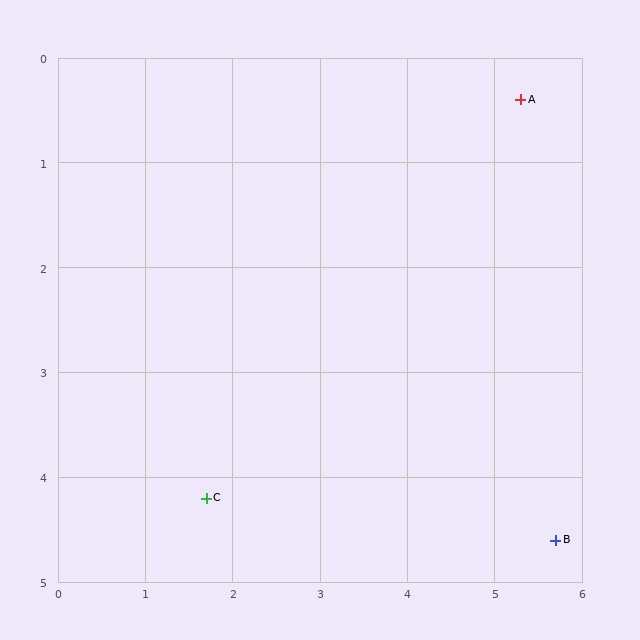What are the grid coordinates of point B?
Point B is at approximately (5.7, 4.6).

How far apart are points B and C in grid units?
Points B and C are about 4.0 grid units apart.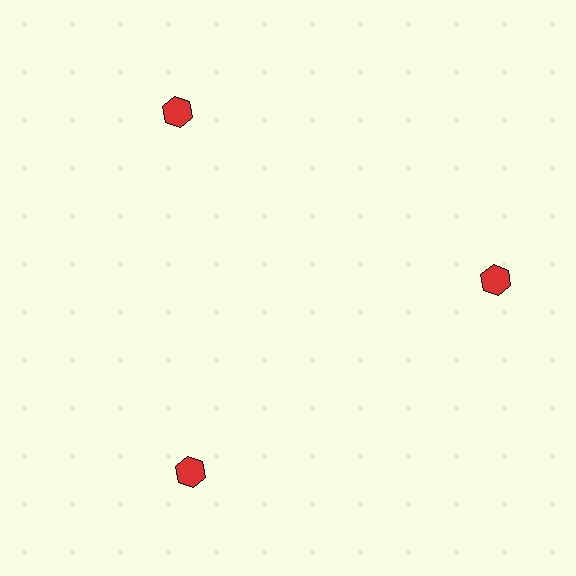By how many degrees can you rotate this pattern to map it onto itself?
The pattern maps onto itself every 120 degrees of rotation.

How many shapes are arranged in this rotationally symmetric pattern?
There are 3 shapes, arranged in 3 groups of 1.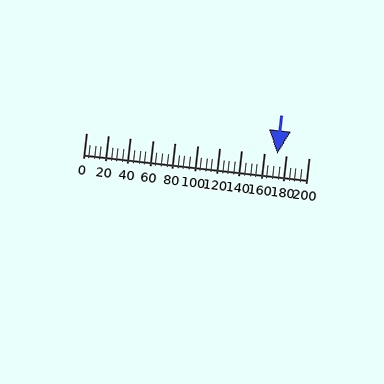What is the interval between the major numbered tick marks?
The major tick marks are spaced 20 units apart.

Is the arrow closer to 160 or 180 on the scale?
The arrow is closer to 180.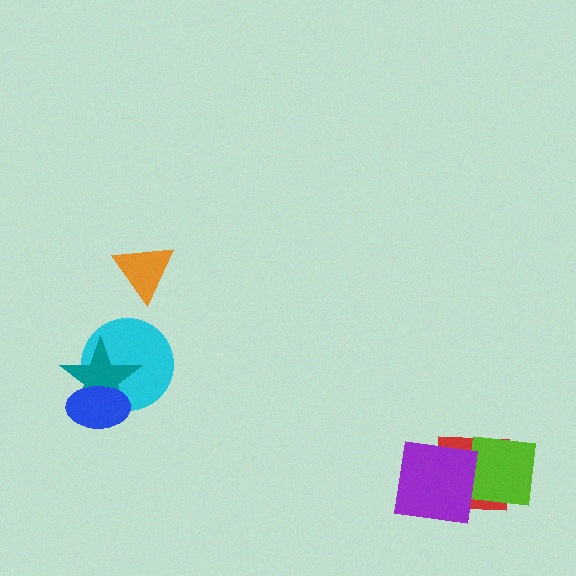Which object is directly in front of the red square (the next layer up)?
The lime square is directly in front of the red square.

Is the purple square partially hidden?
No, no other shape covers it.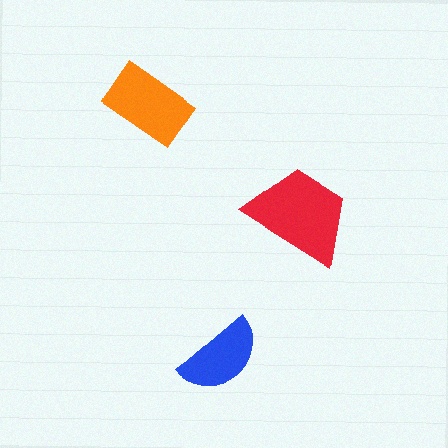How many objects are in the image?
There are 3 objects in the image.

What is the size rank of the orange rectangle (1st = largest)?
2nd.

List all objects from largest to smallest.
The red trapezoid, the orange rectangle, the blue semicircle.